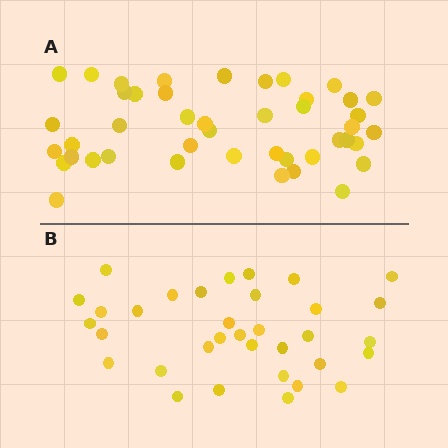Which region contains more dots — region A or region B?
Region A (the top region) has more dots.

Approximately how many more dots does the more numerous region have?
Region A has roughly 10 or so more dots than region B.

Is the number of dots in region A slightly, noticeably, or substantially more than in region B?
Region A has noticeably more, but not dramatically so. The ratio is roughly 1.3 to 1.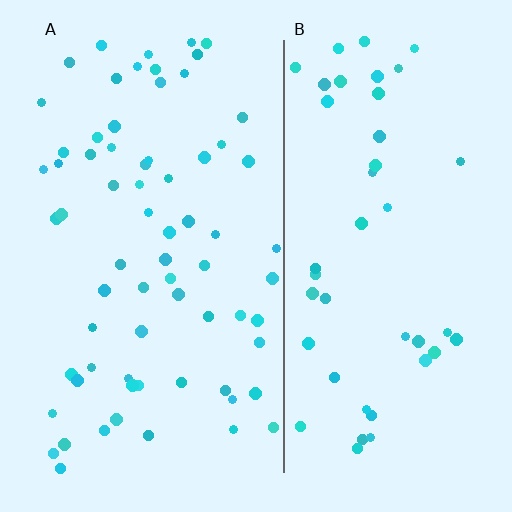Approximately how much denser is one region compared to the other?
Approximately 1.5× — region A over region B.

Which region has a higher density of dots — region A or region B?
A (the left).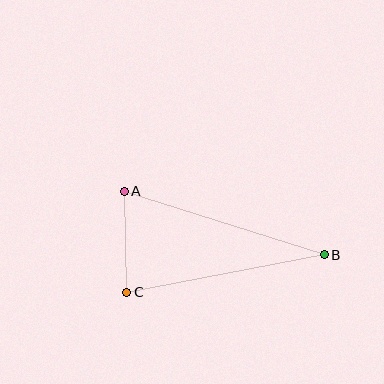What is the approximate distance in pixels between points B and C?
The distance between B and C is approximately 201 pixels.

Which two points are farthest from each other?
Points A and B are farthest from each other.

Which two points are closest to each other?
Points A and C are closest to each other.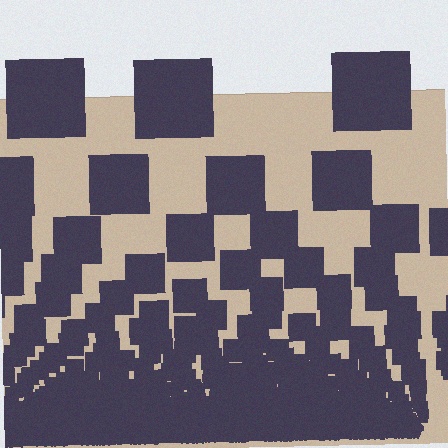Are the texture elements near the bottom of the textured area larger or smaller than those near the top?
Smaller. The gradient is inverted — elements near the bottom are smaller and denser.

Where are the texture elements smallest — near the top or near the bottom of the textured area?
Near the bottom.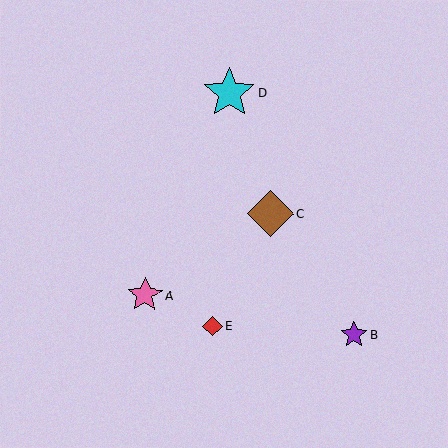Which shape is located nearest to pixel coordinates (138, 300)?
The pink star (labeled A) at (145, 295) is nearest to that location.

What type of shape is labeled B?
Shape B is a purple star.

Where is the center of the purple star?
The center of the purple star is at (354, 335).